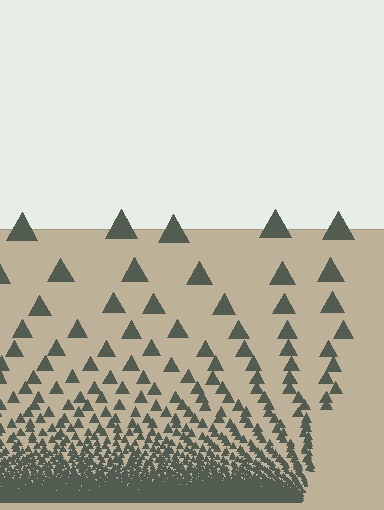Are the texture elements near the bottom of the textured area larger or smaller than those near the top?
Smaller. The gradient is inverted — elements near the bottom are smaller and denser.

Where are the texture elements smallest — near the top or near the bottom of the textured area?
Near the bottom.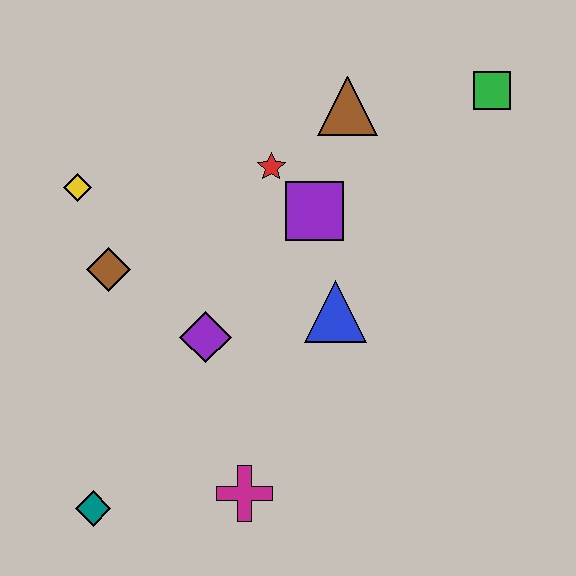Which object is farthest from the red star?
The teal diamond is farthest from the red star.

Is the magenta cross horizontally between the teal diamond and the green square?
Yes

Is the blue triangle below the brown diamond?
Yes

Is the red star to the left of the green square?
Yes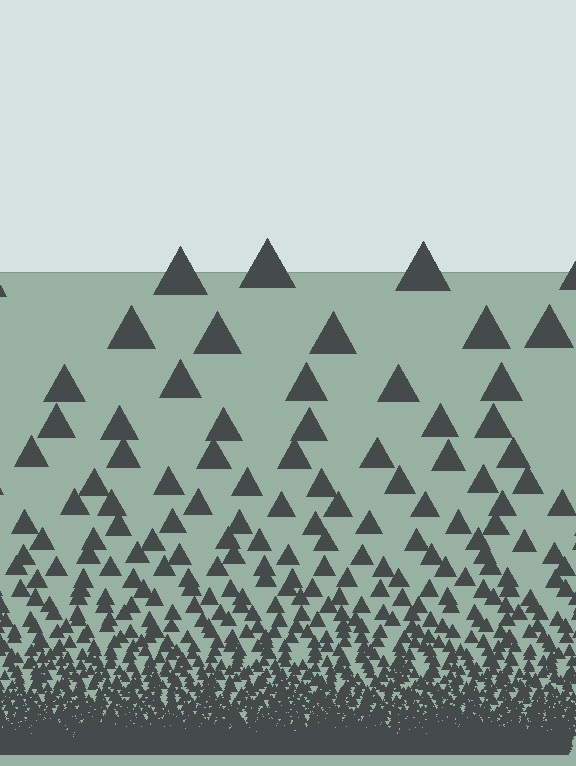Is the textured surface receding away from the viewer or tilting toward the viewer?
The surface appears to tilt toward the viewer. Texture elements get larger and sparser toward the top.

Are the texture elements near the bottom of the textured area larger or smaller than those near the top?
Smaller. The gradient is inverted — elements near the bottom are smaller and denser.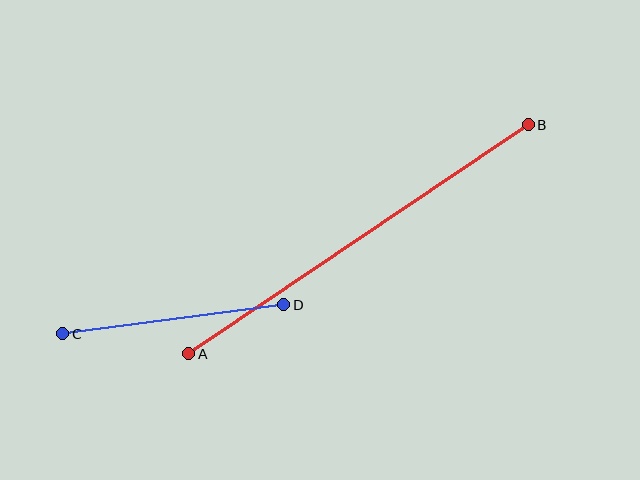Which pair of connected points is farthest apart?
Points A and B are farthest apart.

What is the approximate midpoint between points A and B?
The midpoint is at approximately (359, 239) pixels.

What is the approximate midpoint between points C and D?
The midpoint is at approximately (173, 319) pixels.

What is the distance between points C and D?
The distance is approximately 223 pixels.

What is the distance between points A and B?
The distance is approximately 410 pixels.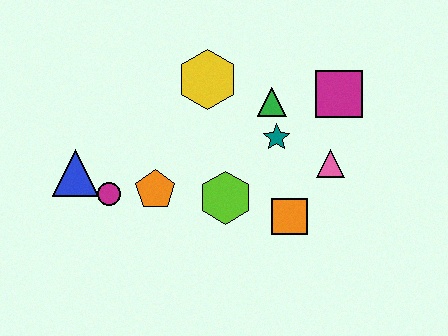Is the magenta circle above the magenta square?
No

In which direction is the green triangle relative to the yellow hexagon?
The green triangle is to the right of the yellow hexagon.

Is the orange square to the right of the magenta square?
No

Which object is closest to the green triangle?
The teal star is closest to the green triangle.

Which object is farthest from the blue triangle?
The magenta square is farthest from the blue triangle.